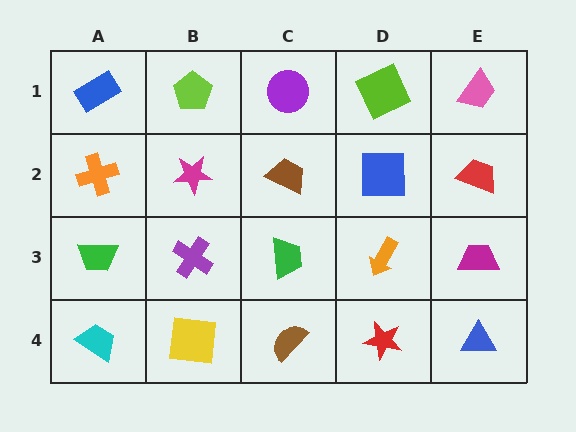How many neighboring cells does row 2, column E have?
3.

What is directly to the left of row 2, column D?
A brown trapezoid.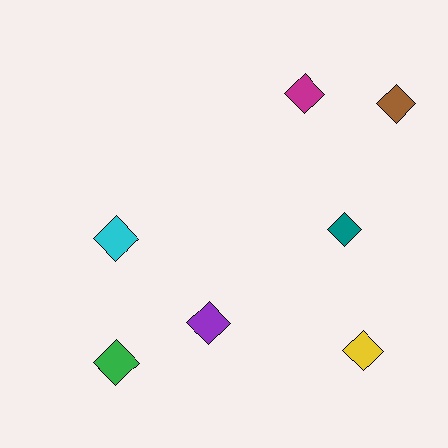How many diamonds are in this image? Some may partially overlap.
There are 7 diamonds.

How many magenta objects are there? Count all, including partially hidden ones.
There is 1 magenta object.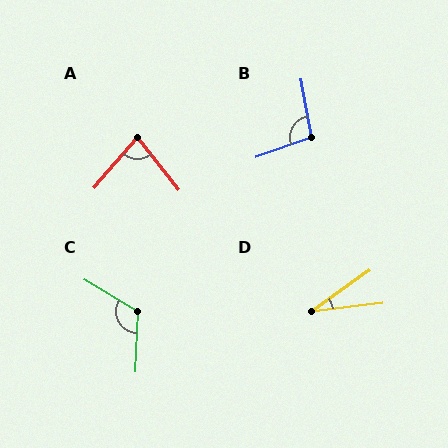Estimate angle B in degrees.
Approximately 99 degrees.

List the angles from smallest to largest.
D (29°), A (79°), B (99°), C (119°).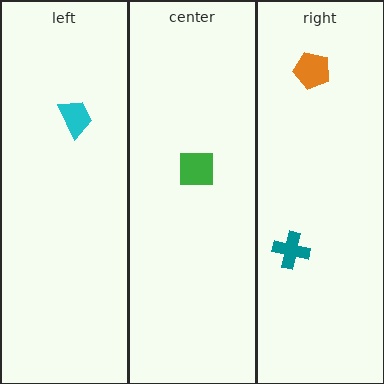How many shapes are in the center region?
1.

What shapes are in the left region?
The cyan trapezoid.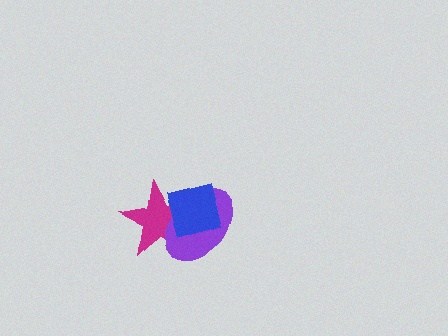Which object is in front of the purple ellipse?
The blue square is in front of the purple ellipse.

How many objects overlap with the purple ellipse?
2 objects overlap with the purple ellipse.